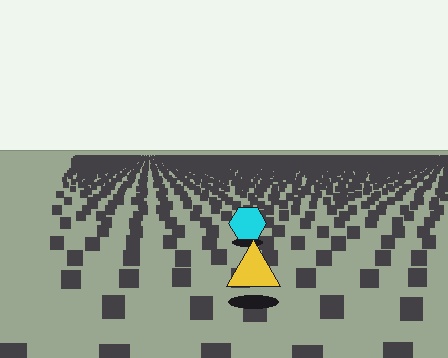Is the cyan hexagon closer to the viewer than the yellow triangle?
No. The yellow triangle is closer — you can tell from the texture gradient: the ground texture is coarser near it.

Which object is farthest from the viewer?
The cyan hexagon is farthest from the viewer. It appears smaller and the ground texture around it is denser.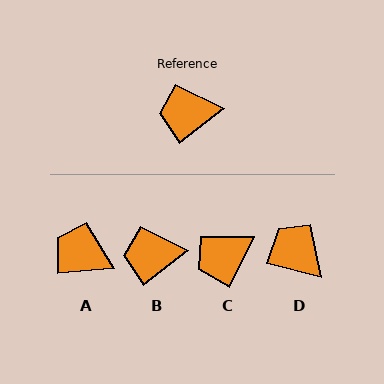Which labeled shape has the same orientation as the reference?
B.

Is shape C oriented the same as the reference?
No, it is off by about 26 degrees.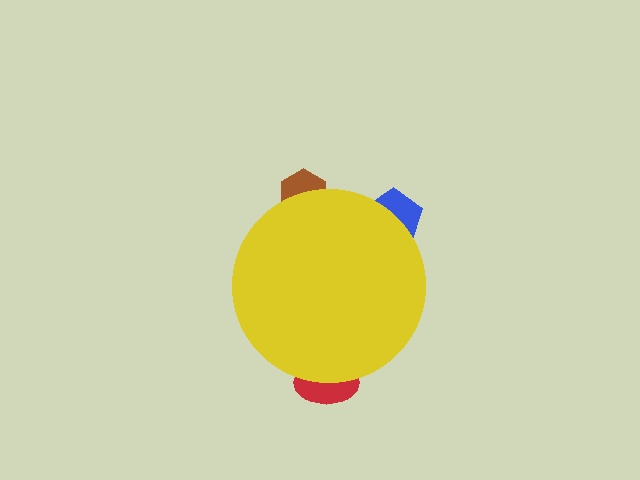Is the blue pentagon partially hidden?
Yes, the blue pentagon is partially hidden behind the yellow circle.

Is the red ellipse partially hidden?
Yes, the red ellipse is partially hidden behind the yellow circle.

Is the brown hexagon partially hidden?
Yes, the brown hexagon is partially hidden behind the yellow circle.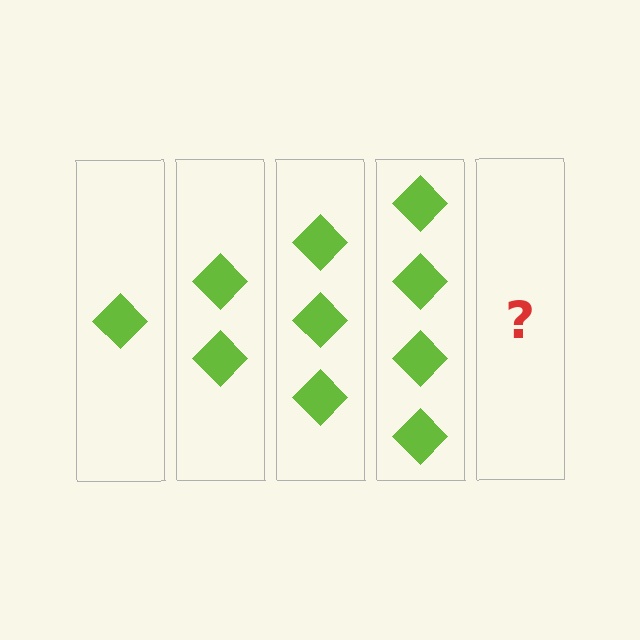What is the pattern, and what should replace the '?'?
The pattern is that each step adds one more diamond. The '?' should be 5 diamonds.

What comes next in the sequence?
The next element should be 5 diamonds.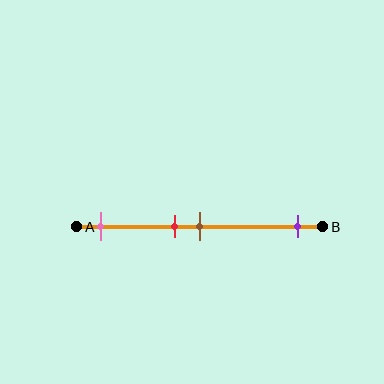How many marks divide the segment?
There are 4 marks dividing the segment.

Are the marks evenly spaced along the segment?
No, the marks are not evenly spaced.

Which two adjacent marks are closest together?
The red and brown marks are the closest adjacent pair.